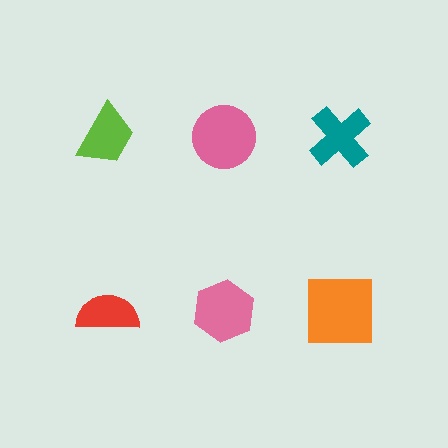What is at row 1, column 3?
A teal cross.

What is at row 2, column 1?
A red semicircle.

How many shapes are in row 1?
3 shapes.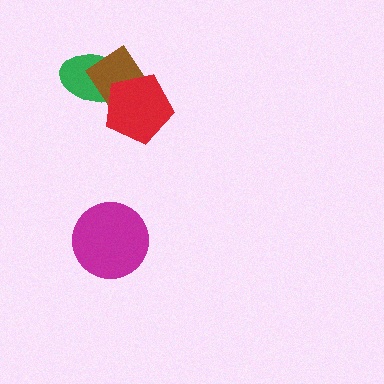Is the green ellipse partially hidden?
Yes, it is partially covered by another shape.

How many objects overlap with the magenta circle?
0 objects overlap with the magenta circle.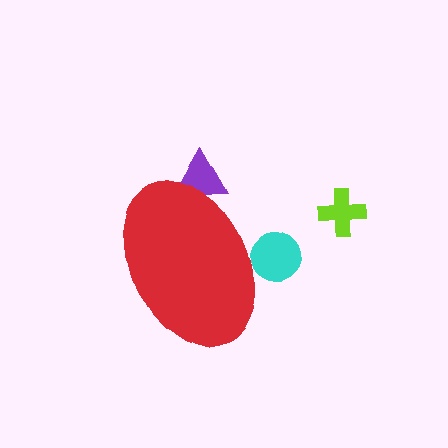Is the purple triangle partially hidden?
Yes, the purple triangle is partially hidden behind the red ellipse.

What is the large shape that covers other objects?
A red ellipse.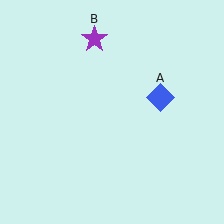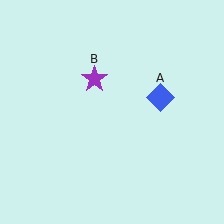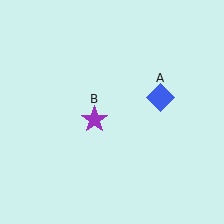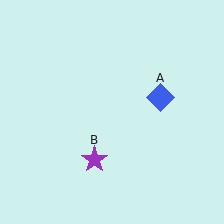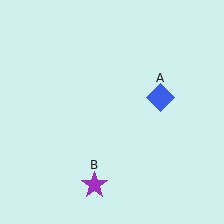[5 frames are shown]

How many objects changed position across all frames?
1 object changed position: purple star (object B).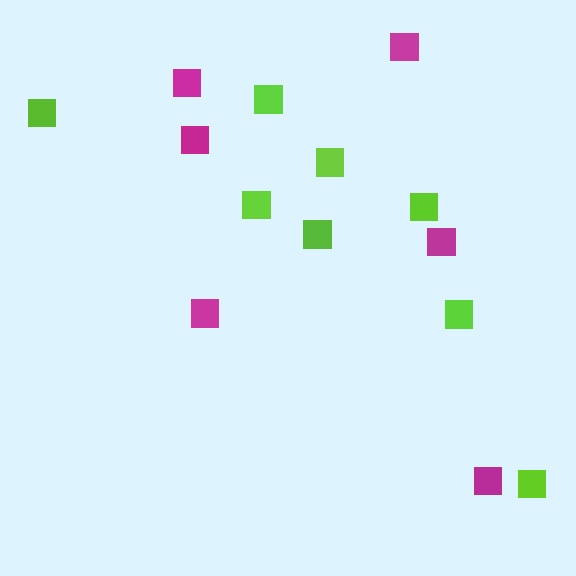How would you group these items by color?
There are 2 groups: one group of magenta squares (6) and one group of lime squares (8).